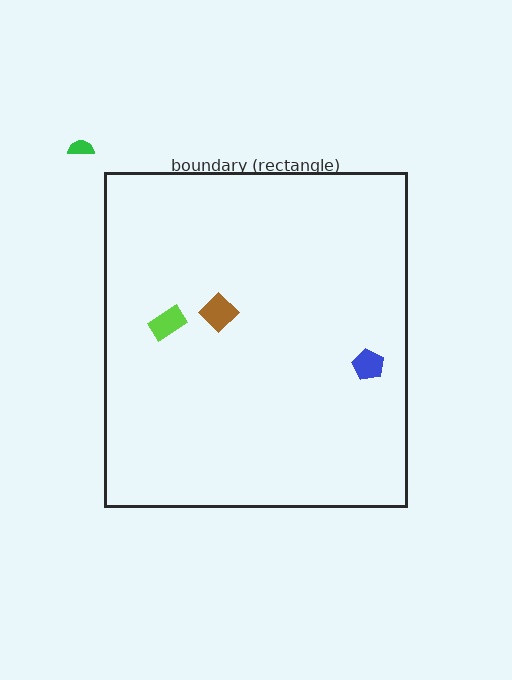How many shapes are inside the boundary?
3 inside, 1 outside.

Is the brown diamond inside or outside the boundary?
Inside.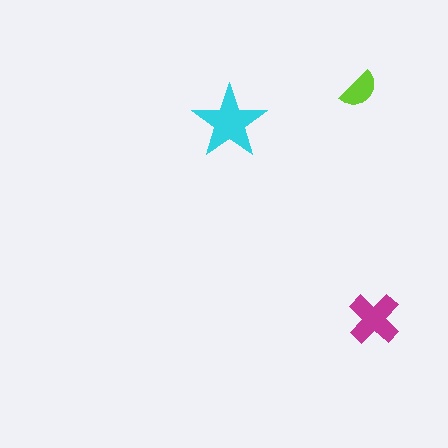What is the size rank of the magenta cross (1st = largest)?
2nd.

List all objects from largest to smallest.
The cyan star, the magenta cross, the lime semicircle.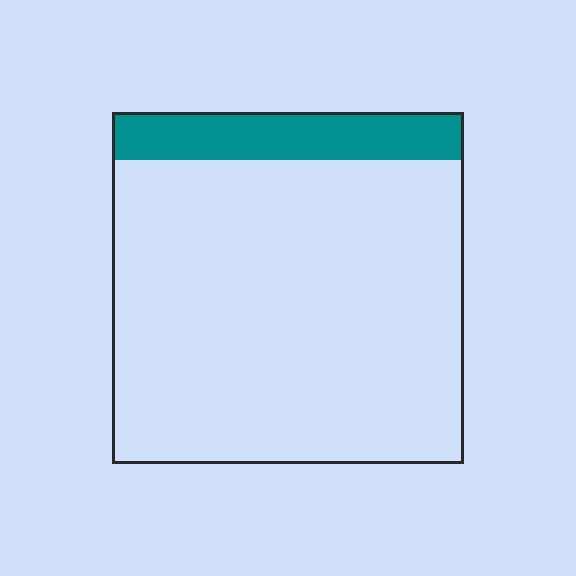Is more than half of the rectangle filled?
No.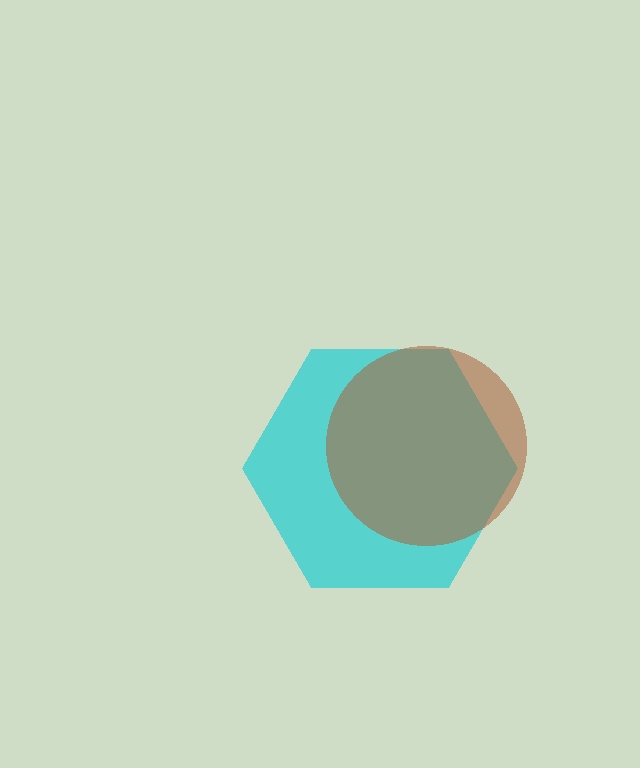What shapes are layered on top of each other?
The layered shapes are: a cyan hexagon, a brown circle.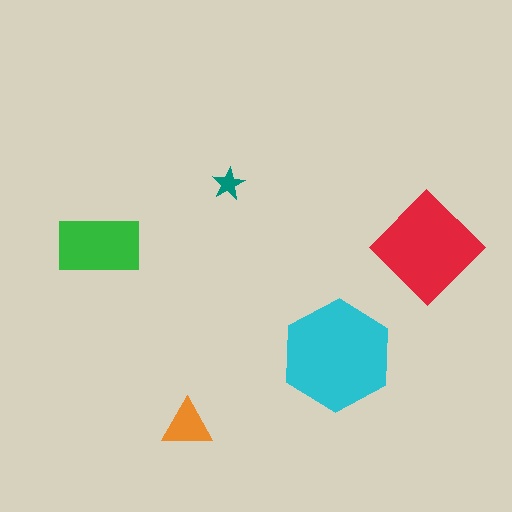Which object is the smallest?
The teal star.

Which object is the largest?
The cyan hexagon.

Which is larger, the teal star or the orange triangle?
The orange triangle.